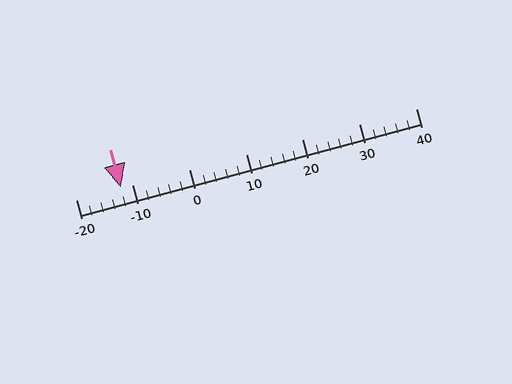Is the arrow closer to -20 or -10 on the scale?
The arrow is closer to -10.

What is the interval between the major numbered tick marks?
The major tick marks are spaced 10 units apart.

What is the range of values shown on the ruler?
The ruler shows values from -20 to 40.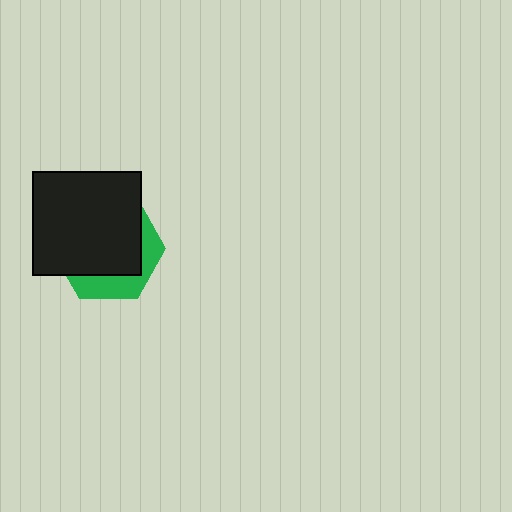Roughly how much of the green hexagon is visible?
A small part of it is visible (roughly 31%).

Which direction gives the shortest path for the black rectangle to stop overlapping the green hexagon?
Moving toward the upper-left gives the shortest separation.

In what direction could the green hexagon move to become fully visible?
The green hexagon could move toward the lower-right. That would shift it out from behind the black rectangle entirely.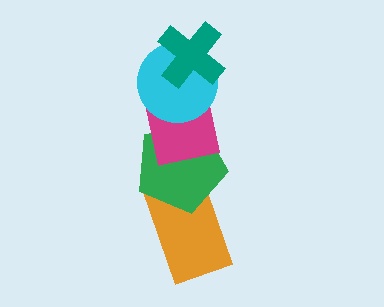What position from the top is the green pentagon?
The green pentagon is 4th from the top.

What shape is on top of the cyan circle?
The teal cross is on top of the cyan circle.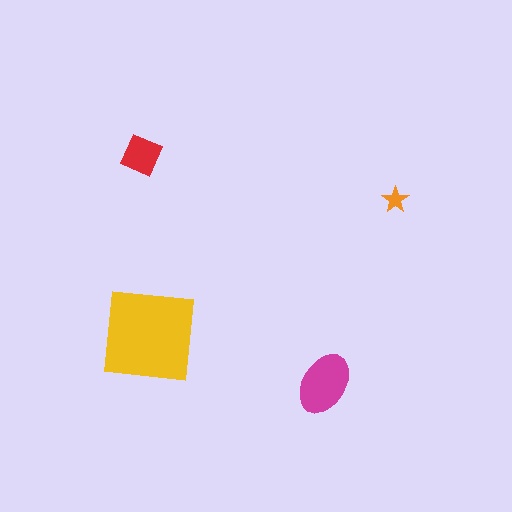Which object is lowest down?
The magenta ellipse is bottommost.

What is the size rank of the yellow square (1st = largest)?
1st.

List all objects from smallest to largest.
The orange star, the red square, the magenta ellipse, the yellow square.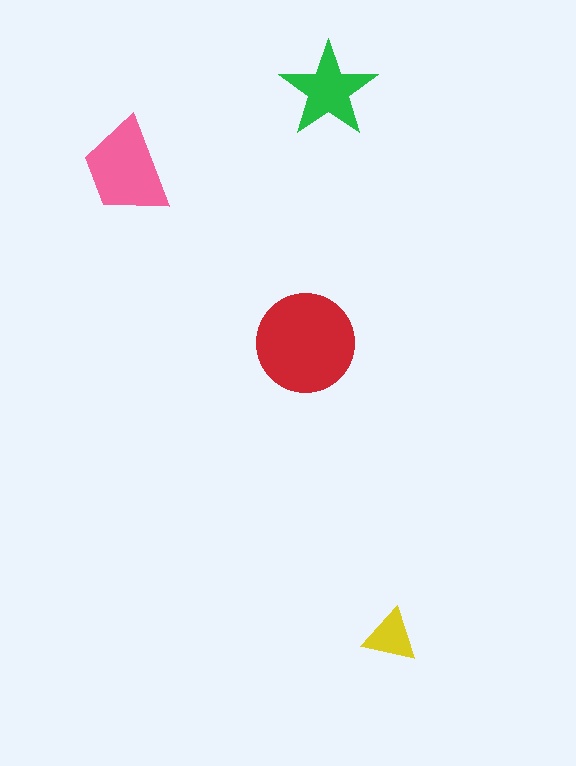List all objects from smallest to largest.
The yellow triangle, the green star, the pink trapezoid, the red circle.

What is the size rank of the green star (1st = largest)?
3rd.